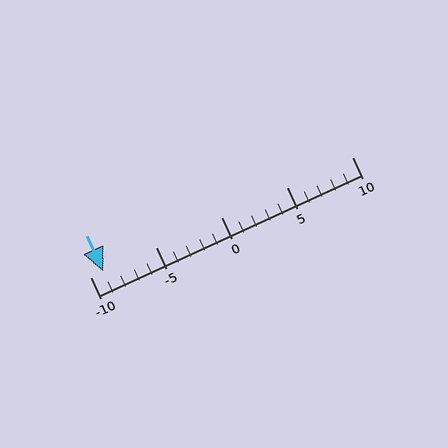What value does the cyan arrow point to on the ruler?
The cyan arrow points to approximately -9.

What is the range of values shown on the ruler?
The ruler shows values from -10 to 10.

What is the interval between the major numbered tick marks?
The major tick marks are spaced 5 units apart.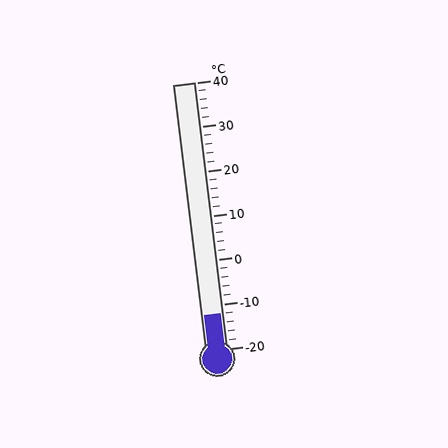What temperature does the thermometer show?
The thermometer shows approximately -12°C.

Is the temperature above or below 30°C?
The temperature is below 30°C.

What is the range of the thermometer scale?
The thermometer scale ranges from -20°C to 40°C.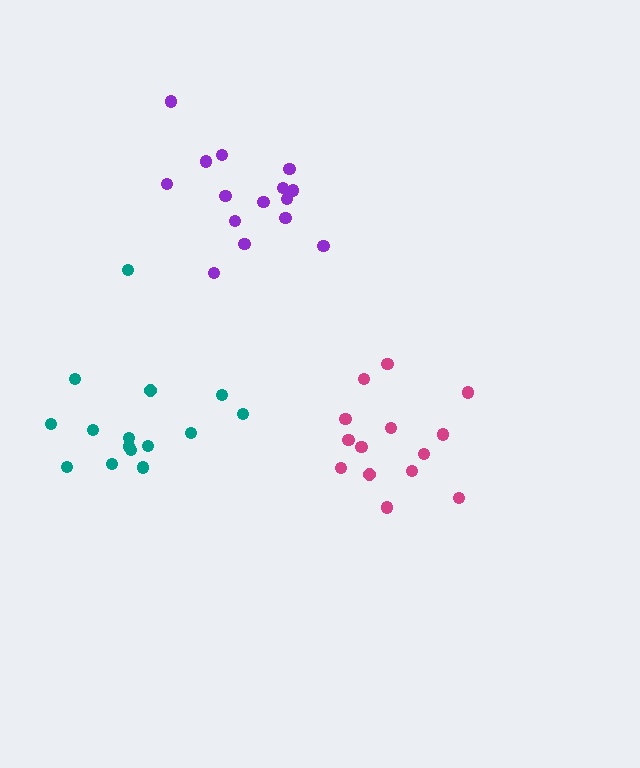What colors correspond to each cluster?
The clusters are colored: teal, magenta, purple.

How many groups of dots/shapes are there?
There are 3 groups.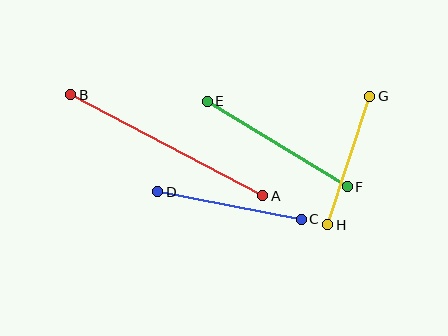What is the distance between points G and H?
The distance is approximately 135 pixels.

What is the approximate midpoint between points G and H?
The midpoint is at approximately (349, 161) pixels.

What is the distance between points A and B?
The distance is approximately 217 pixels.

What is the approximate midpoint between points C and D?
The midpoint is at approximately (230, 206) pixels.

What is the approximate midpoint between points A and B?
The midpoint is at approximately (167, 145) pixels.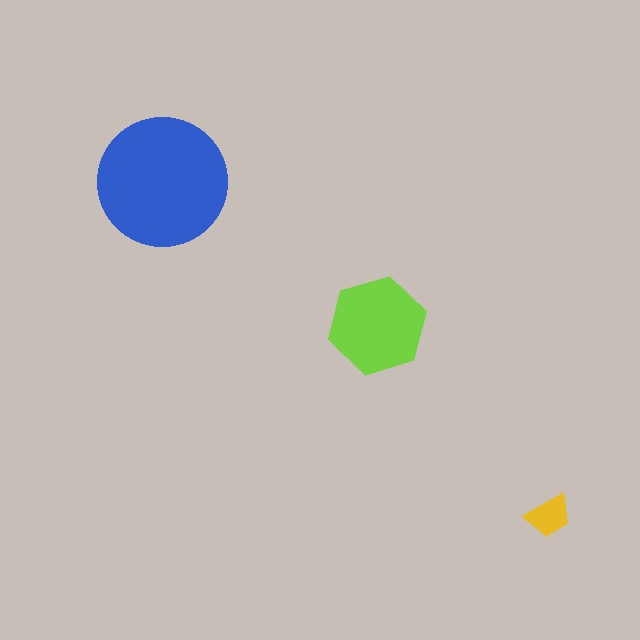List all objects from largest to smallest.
The blue circle, the lime hexagon, the yellow trapezoid.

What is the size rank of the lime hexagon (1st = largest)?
2nd.